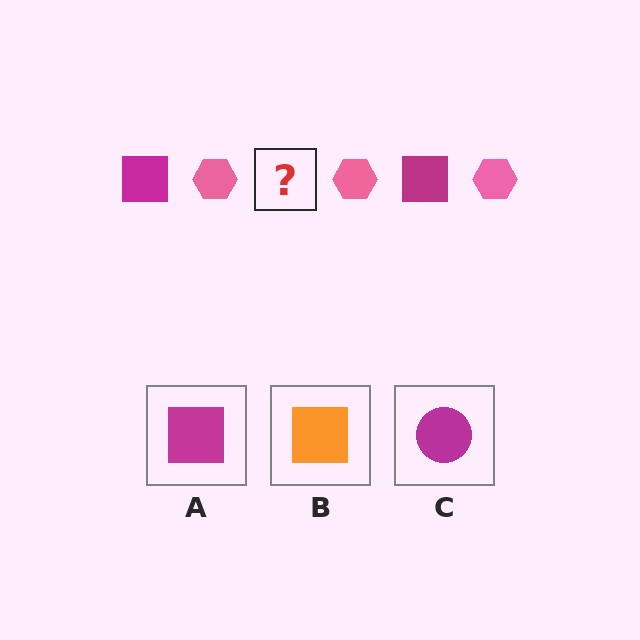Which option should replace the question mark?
Option A.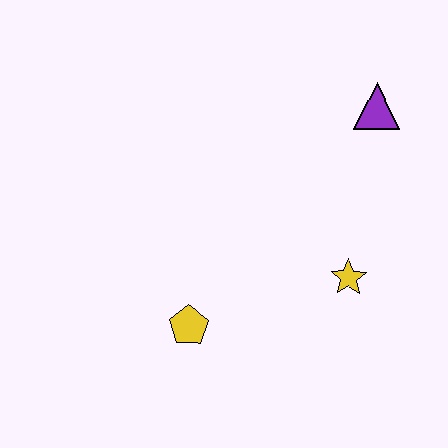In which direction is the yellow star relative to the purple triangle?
The yellow star is below the purple triangle.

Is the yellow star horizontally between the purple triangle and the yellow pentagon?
Yes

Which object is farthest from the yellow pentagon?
The purple triangle is farthest from the yellow pentagon.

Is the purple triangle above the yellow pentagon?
Yes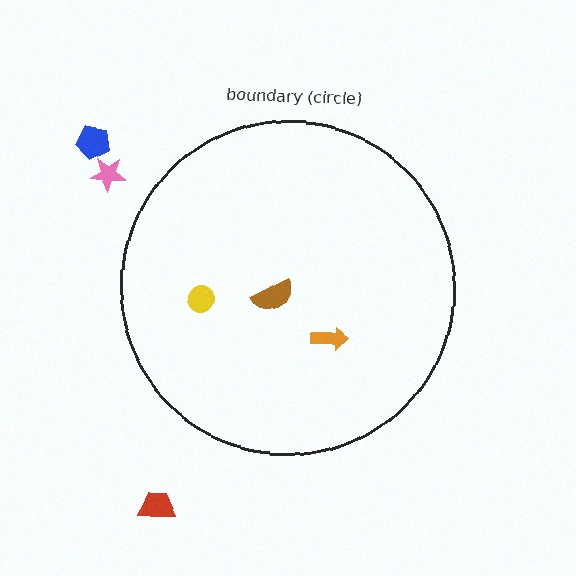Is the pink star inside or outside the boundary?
Outside.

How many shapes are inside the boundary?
3 inside, 3 outside.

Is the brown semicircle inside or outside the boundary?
Inside.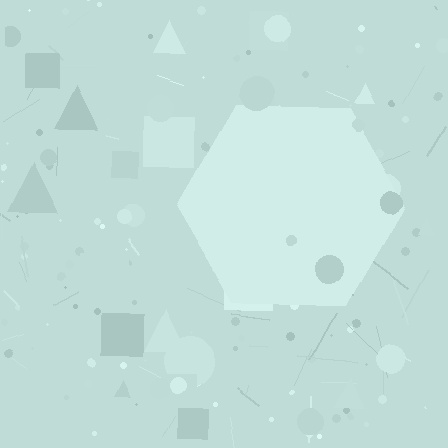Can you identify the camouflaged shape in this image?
The camouflaged shape is a hexagon.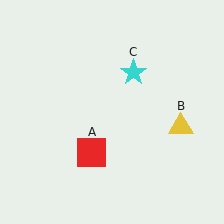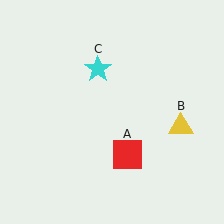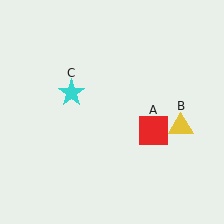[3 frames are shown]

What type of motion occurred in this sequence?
The red square (object A), cyan star (object C) rotated counterclockwise around the center of the scene.